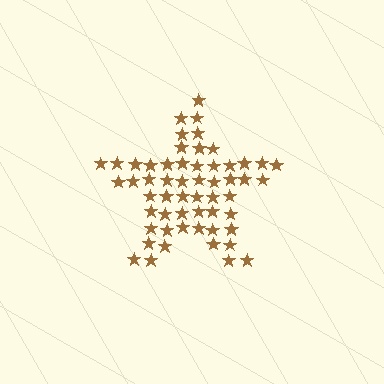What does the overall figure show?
The overall figure shows a star.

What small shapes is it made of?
It is made of small stars.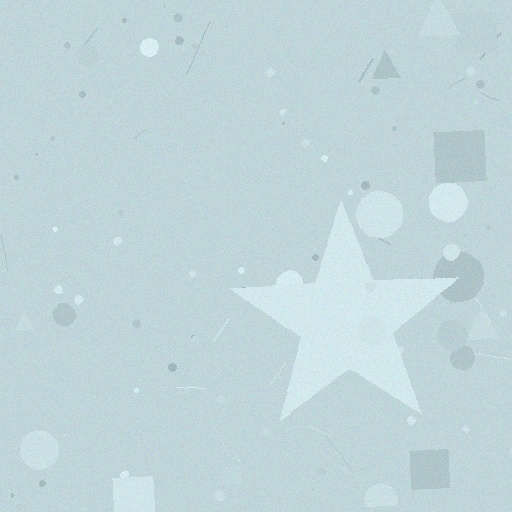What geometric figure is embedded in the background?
A star is embedded in the background.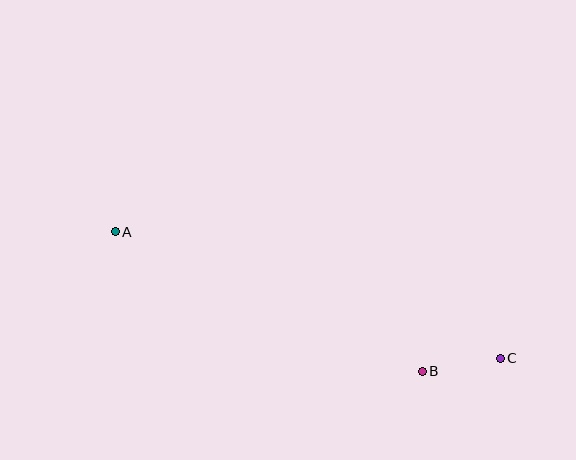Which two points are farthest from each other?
Points A and C are farthest from each other.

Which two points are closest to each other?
Points B and C are closest to each other.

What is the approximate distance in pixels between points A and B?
The distance between A and B is approximately 337 pixels.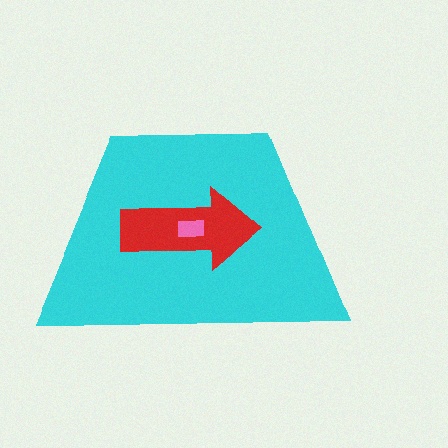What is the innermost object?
The pink rectangle.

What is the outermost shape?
The cyan trapezoid.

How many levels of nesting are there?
3.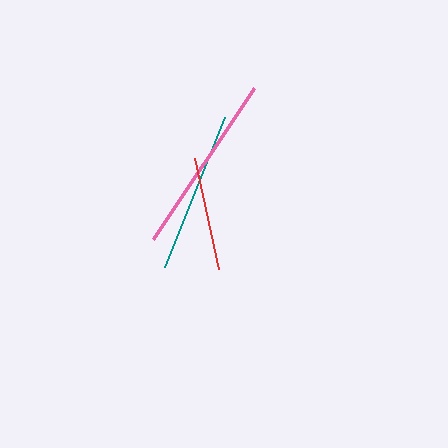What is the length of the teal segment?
The teal segment is approximately 162 pixels long.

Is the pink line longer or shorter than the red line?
The pink line is longer than the red line.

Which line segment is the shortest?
The red line is the shortest at approximately 113 pixels.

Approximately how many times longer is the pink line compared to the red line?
The pink line is approximately 1.6 times the length of the red line.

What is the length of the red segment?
The red segment is approximately 113 pixels long.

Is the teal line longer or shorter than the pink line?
The pink line is longer than the teal line.